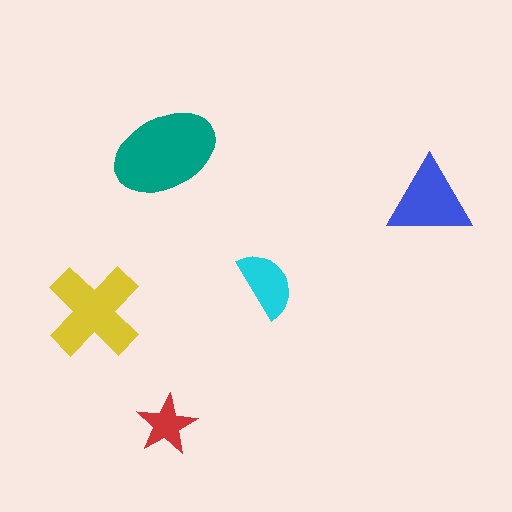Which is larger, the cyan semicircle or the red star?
The cyan semicircle.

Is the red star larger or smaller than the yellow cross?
Smaller.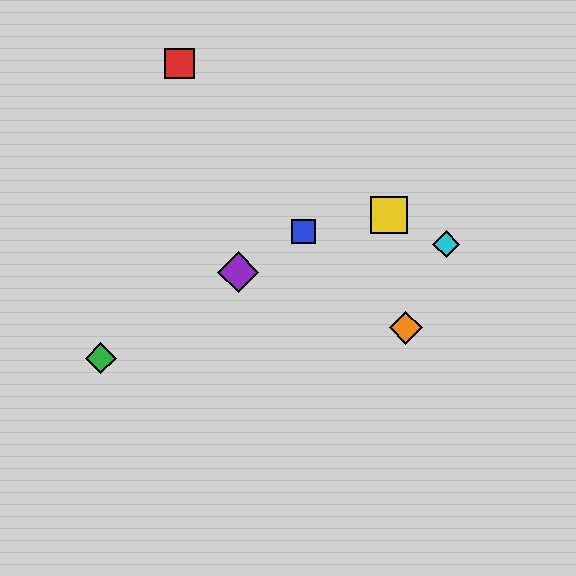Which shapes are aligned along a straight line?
The blue square, the green diamond, the purple diamond are aligned along a straight line.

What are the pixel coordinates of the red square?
The red square is at (180, 63).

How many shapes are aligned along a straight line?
3 shapes (the blue square, the green diamond, the purple diamond) are aligned along a straight line.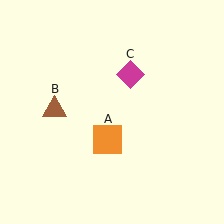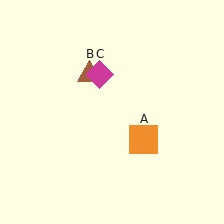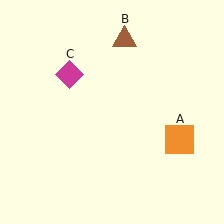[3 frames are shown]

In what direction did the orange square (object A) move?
The orange square (object A) moved right.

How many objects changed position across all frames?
3 objects changed position: orange square (object A), brown triangle (object B), magenta diamond (object C).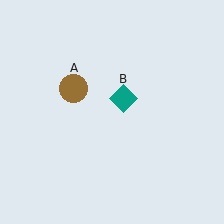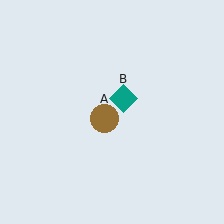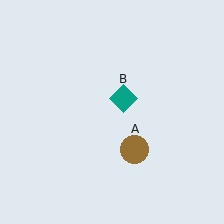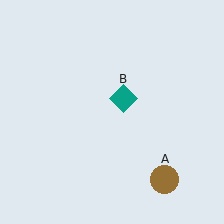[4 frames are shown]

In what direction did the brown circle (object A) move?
The brown circle (object A) moved down and to the right.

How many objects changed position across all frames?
1 object changed position: brown circle (object A).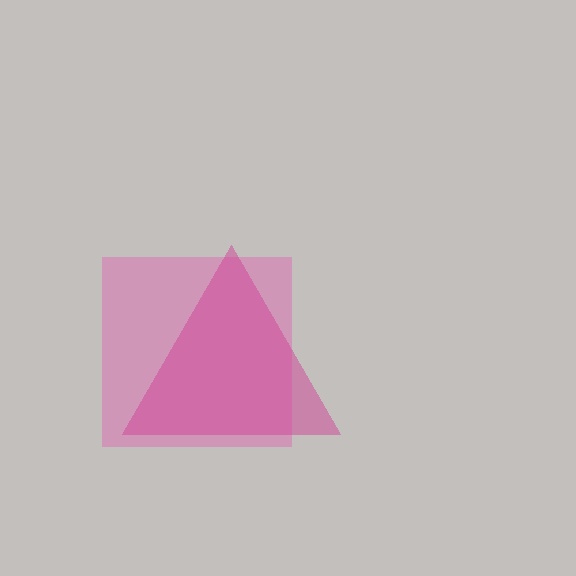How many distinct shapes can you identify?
There are 2 distinct shapes: a pink square, a magenta triangle.